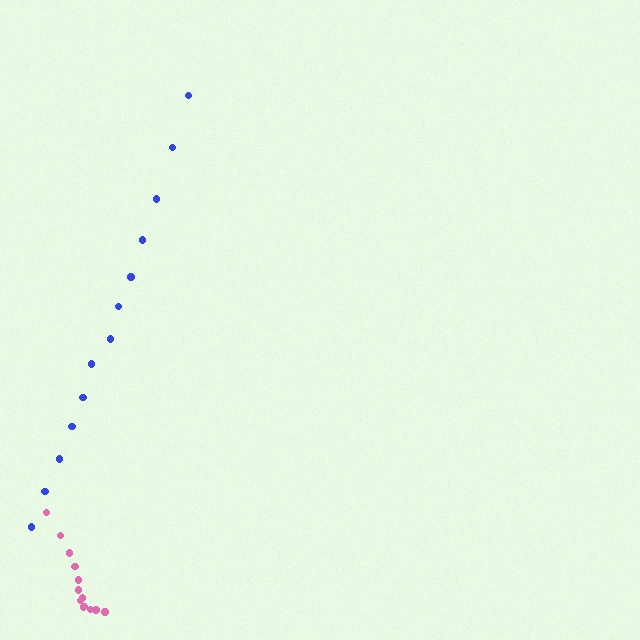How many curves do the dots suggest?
There are 2 distinct paths.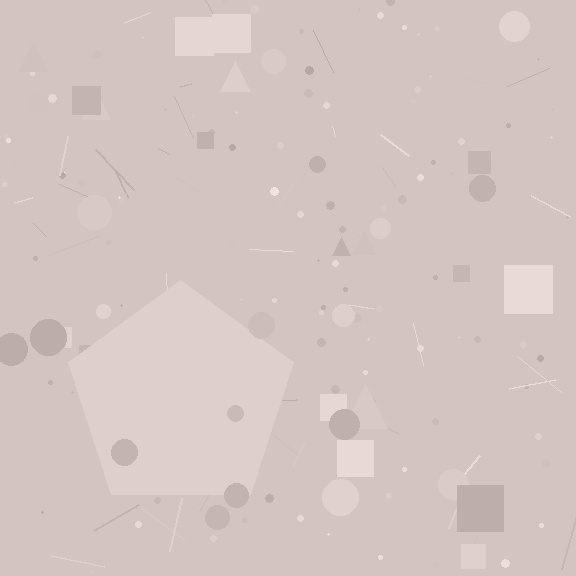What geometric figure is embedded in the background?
A pentagon is embedded in the background.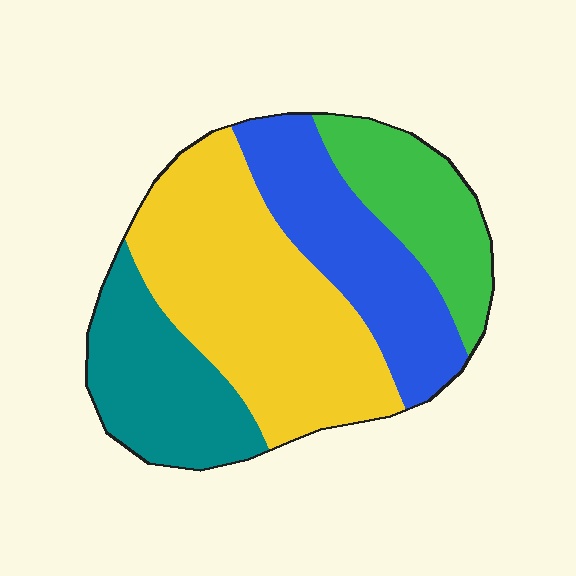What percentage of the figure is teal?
Teal covers 20% of the figure.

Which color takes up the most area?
Yellow, at roughly 40%.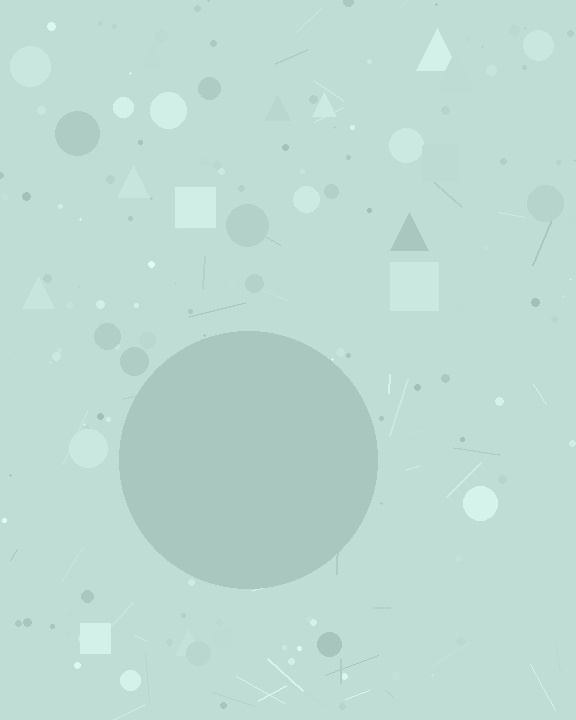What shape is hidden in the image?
A circle is hidden in the image.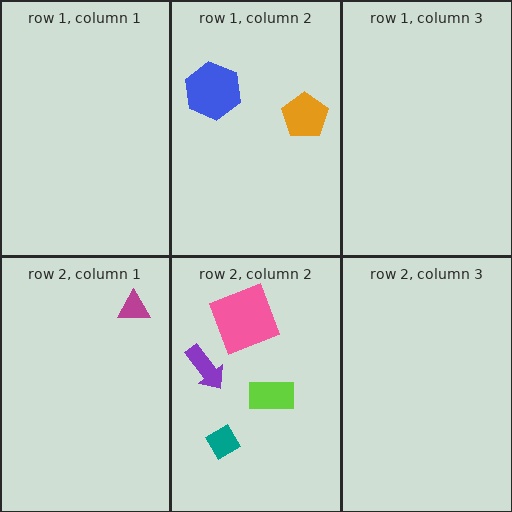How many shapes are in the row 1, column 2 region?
2.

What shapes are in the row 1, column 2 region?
The orange pentagon, the blue hexagon.